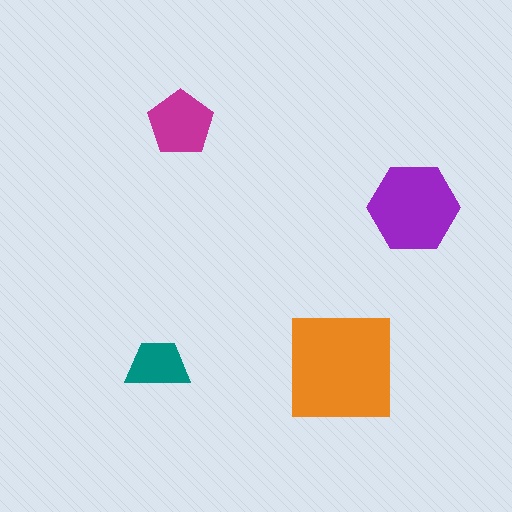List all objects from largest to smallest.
The orange square, the purple hexagon, the magenta pentagon, the teal trapezoid.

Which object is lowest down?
The orange square is bottommost.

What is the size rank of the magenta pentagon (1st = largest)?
3rd.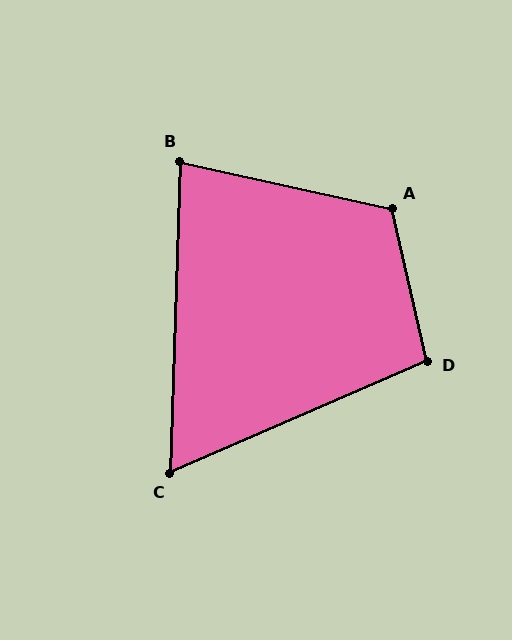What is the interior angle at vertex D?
Approximately 101 degrees (obtuse).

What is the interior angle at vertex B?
Approximately 79 degrees (acute).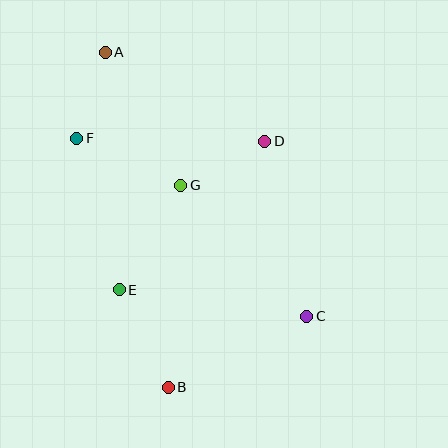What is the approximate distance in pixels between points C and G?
The distance between C and G is approximately 181 pixels.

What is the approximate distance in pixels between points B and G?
The distance between B and G is approximately 202 pixels.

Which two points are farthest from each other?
Points A and B are farthest from each other.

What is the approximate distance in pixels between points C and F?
The distance between C and F is approximately 291 pixels.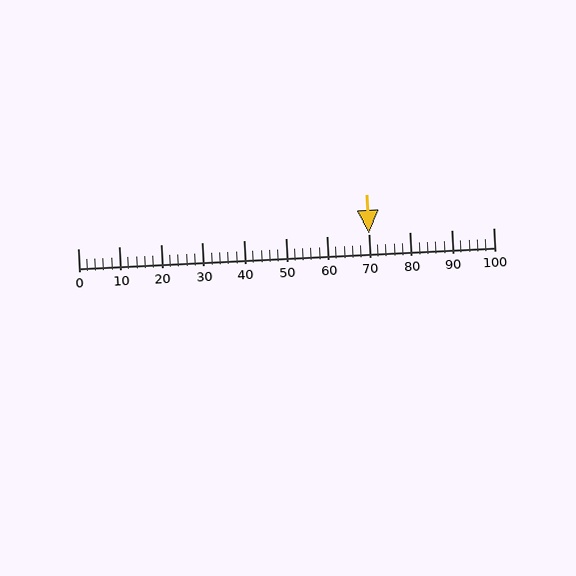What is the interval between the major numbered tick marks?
The major tick marks are spaced 10 units apart.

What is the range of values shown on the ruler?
The ruler shows values from 0 to 100.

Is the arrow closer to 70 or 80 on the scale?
The arrow is closer to 70.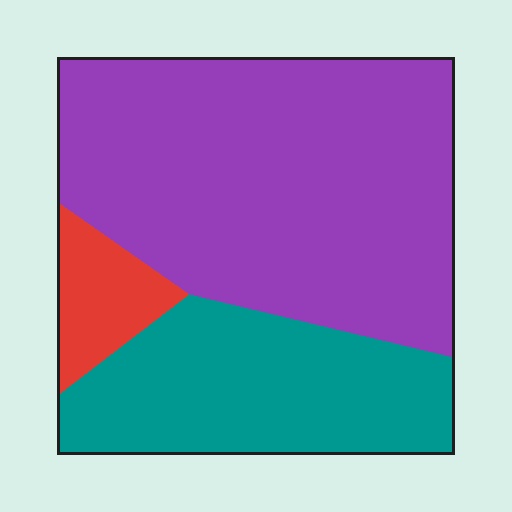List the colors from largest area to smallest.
From largest to smallest: purple, teal, red.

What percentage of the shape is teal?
Teal covers around 30% of the shape.